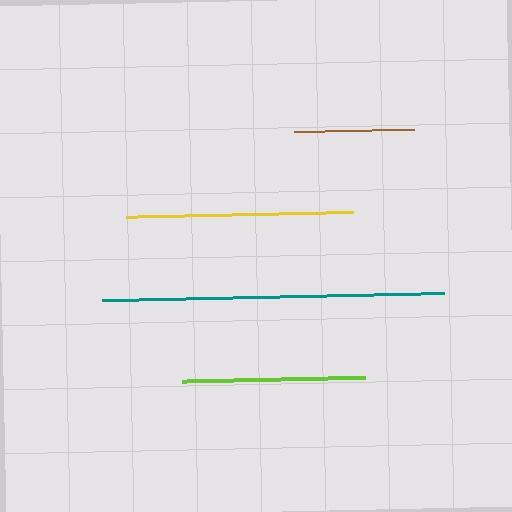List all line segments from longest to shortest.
From longest to shortest: teal, yellow, lime, brown.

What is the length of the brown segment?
The brown segment is approximately 120 pixels long.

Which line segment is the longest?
The teal line is the longest at approximately 341 pixels.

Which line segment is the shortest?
The brown line is the shortest at approximately 120 pixels.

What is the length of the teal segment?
The teal segment is approximately 341 pixels long.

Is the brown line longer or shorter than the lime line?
The lime line is longer than the brown line.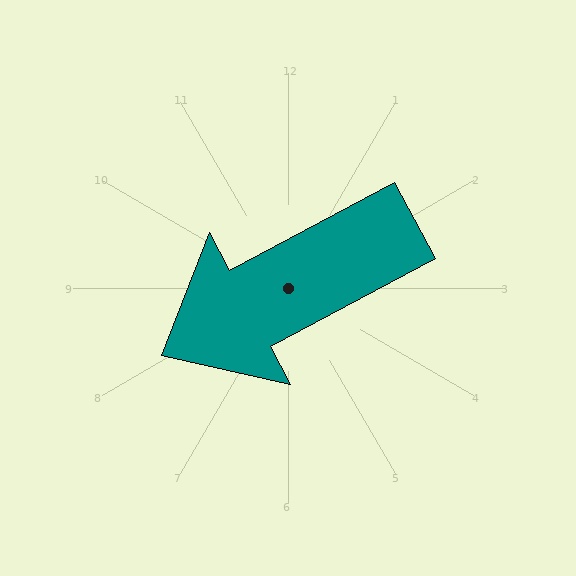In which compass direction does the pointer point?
Southwest.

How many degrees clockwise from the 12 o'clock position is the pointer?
Approximately 242 degrees.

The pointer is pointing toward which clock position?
Roughly 8 o'clock.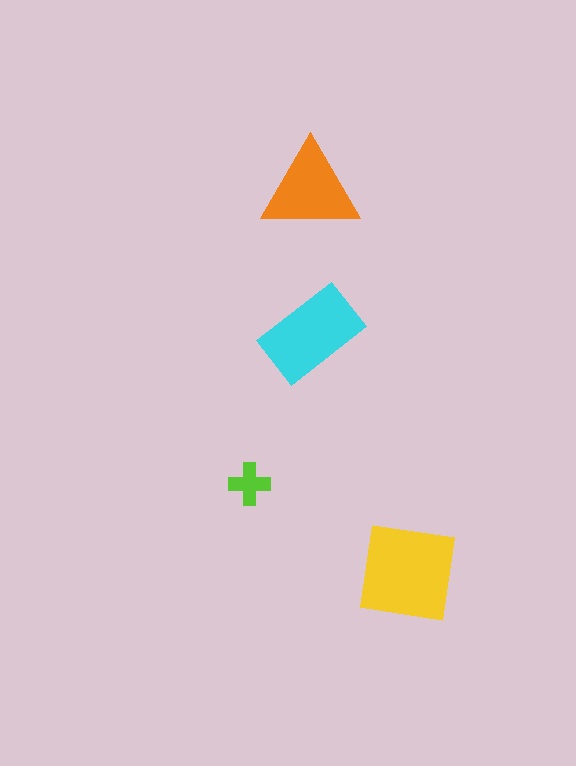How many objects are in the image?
There are 4 objects in the image.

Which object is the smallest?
The lime cross.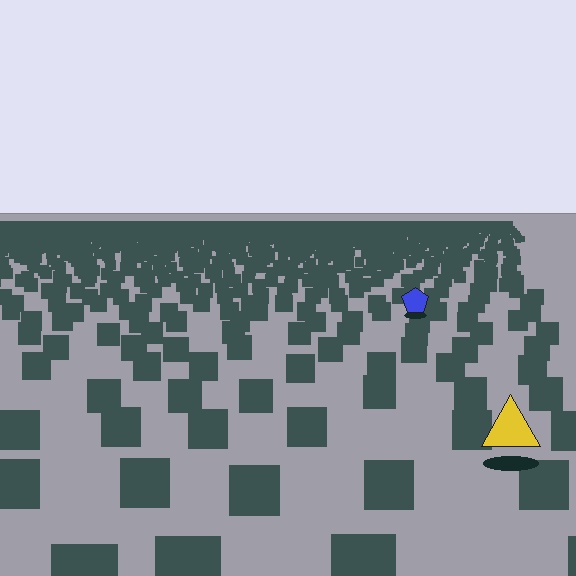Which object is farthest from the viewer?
The blue pentagon is farthest from the viewer. It appears smaller and the ground texture around it is denser.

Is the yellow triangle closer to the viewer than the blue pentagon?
Yes. The yellow triangle is closer — you can tell from the texture gradient: the ground texture is coarser near it.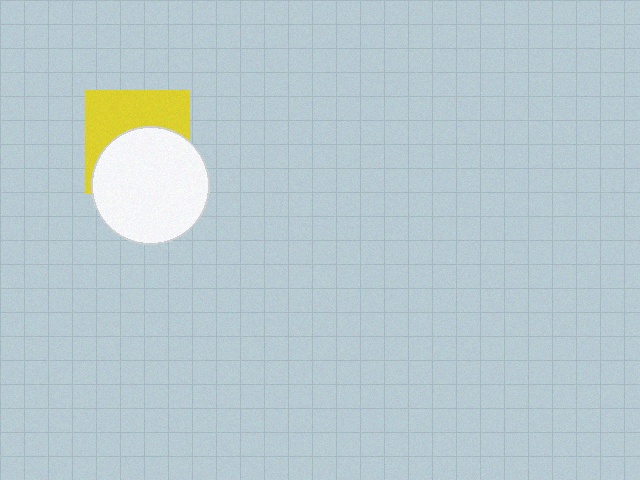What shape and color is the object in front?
The object in front is a white circle.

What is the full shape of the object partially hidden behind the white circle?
The partially hidden object is a yellow square.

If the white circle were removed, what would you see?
You would see the complete yellow square.